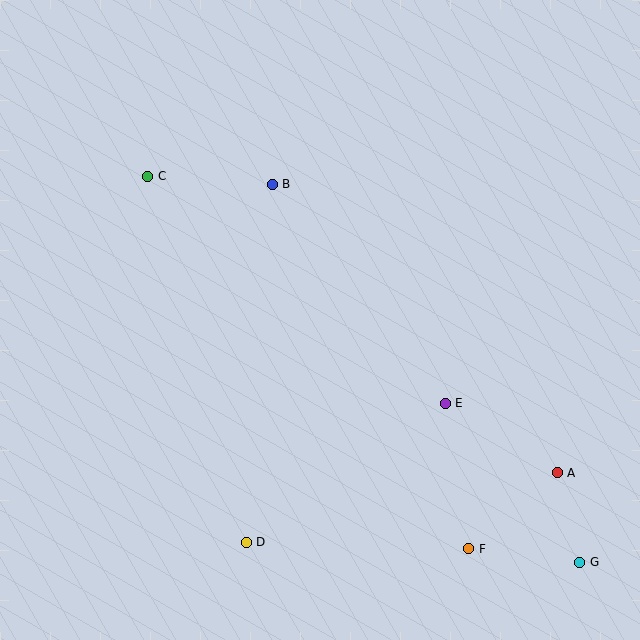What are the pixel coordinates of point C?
Point C is at (148, 176).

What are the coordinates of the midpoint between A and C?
The midpoint between A and C is at (352, 325).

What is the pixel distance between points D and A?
The distance between D and A is 318 pixels.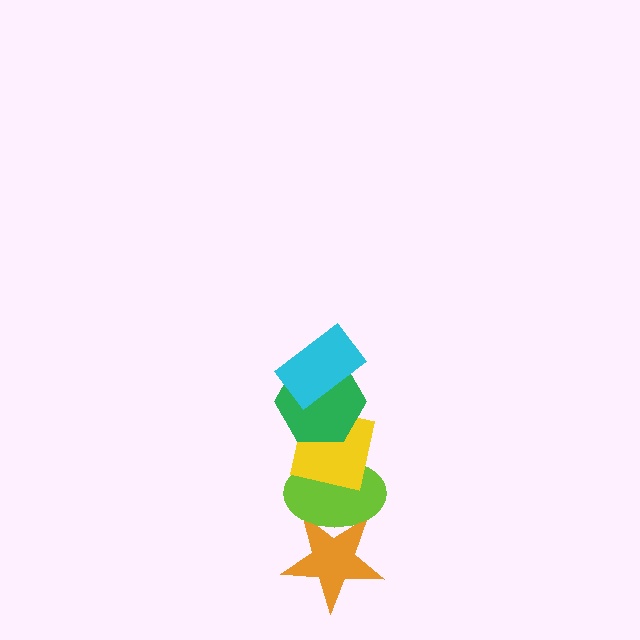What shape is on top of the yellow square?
The green hexagon is on top of the yellow square.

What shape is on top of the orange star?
The lime ellipse is on top of the orange star.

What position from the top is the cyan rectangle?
The cyan rectangle is 1st from the top.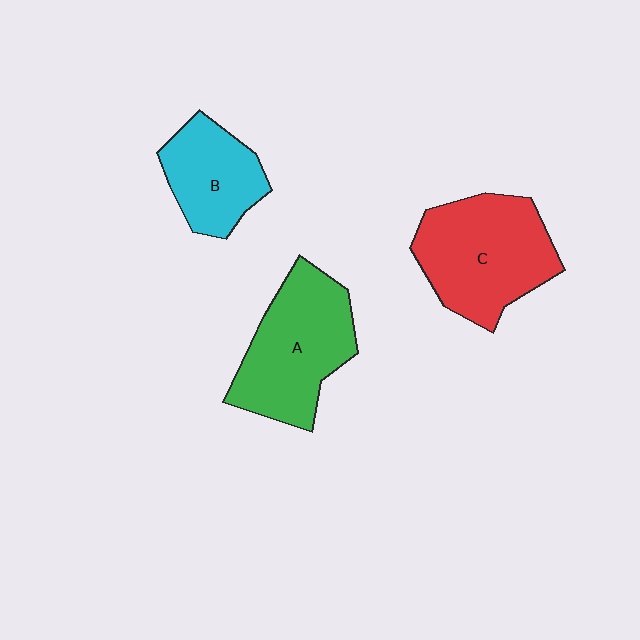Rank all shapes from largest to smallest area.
From largest to smallest: C (red), A (green), B (cyan).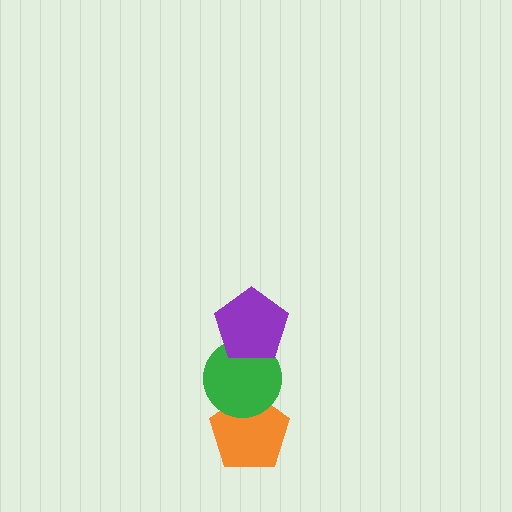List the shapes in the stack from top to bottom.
From top to bottom: the purple pentagon, the green circle, the orange pentagon.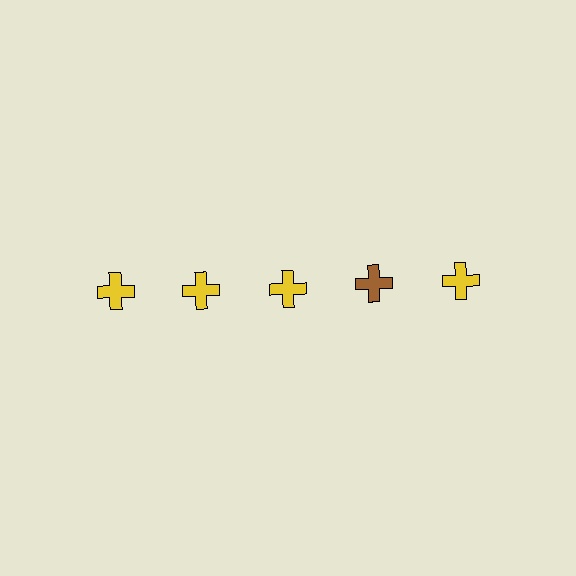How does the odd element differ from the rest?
It has a different color: brown instead of yellow.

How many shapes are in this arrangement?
There are 5 shapes arranged in a grid pattern.